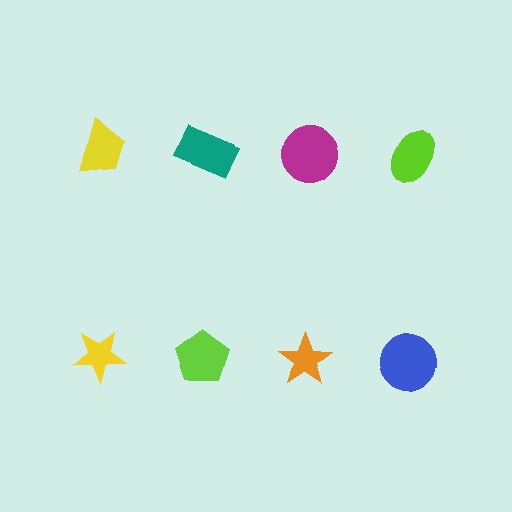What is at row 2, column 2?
A lime pentagon.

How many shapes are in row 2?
4 shapes.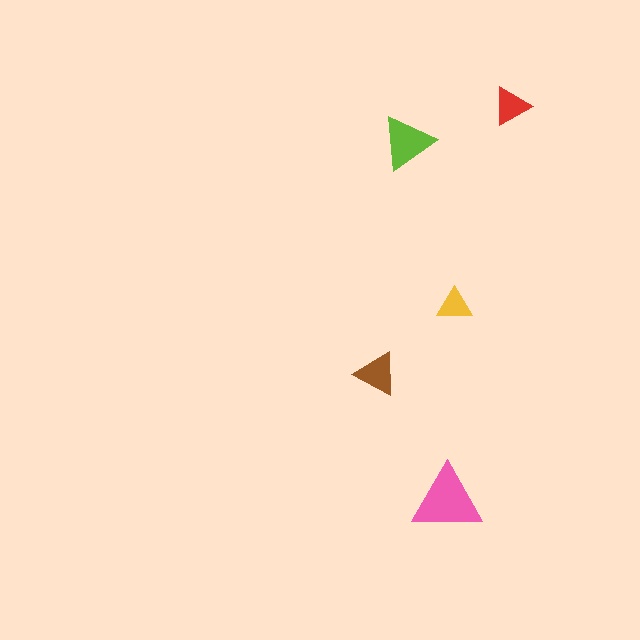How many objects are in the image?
There are 5 objects in the image.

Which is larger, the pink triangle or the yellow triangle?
The pink one.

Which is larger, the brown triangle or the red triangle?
The brown one.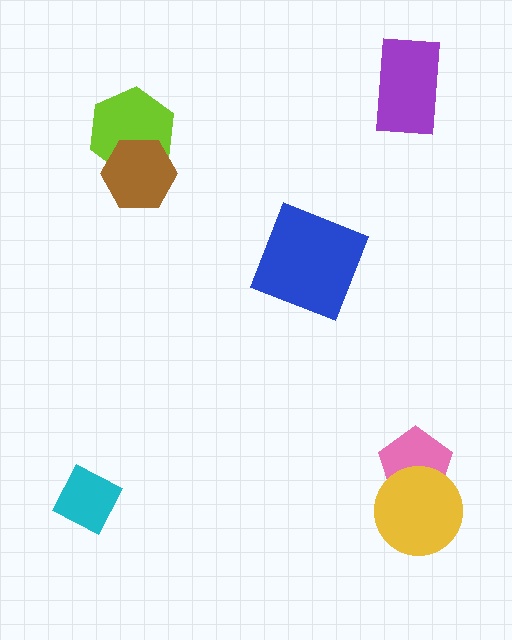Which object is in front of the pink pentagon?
The yellow circle is in front of the pink pentagon.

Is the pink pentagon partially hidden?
Yes, it is partially covered by another shape.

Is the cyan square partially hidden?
No, no other shape covers it.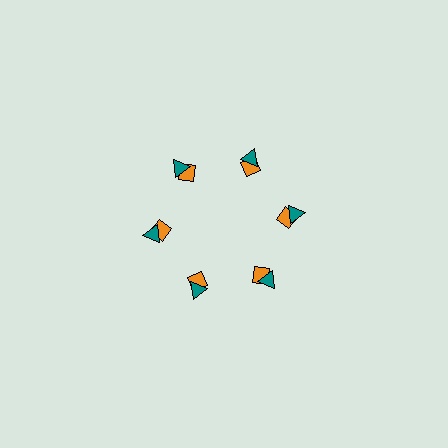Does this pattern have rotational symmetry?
Yes, this pattern has 6-fold rotational symmetry. It looks the same after rotating 60 degrees around the center.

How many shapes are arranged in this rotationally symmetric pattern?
There are 12 shapes, arranged in 6 groups of 2.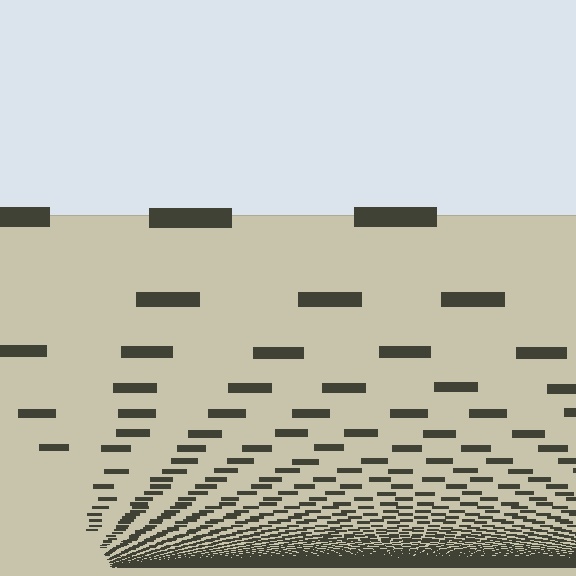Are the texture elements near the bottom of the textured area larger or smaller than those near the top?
Smaller. The gradient is inverted — elements near the bottom are smaller and denser.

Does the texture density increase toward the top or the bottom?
Density increases toward the bottom.